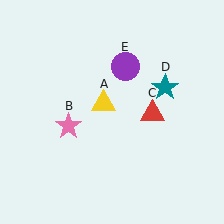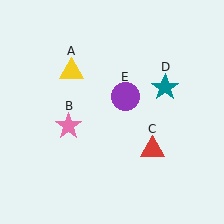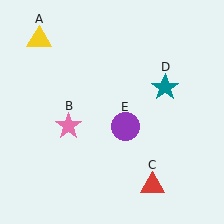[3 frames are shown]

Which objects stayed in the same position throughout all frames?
Pink star (object B) and teal star (object D) remained stationary.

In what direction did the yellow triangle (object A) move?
The yellow triangle (object A) moved up and to the left.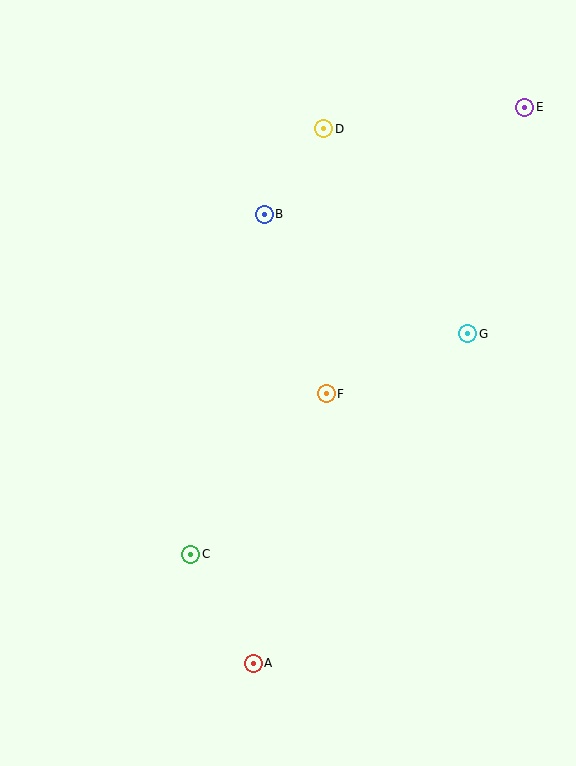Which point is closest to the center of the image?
Point F at (326, 394) is closest to the center.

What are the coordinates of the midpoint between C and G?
The midpoint between C and G is at (329, 444).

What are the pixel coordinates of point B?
Point B is at (264, 214).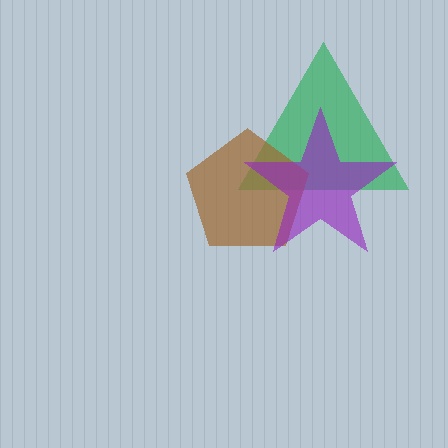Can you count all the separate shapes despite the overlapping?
Yes, there are 3 separate shapes.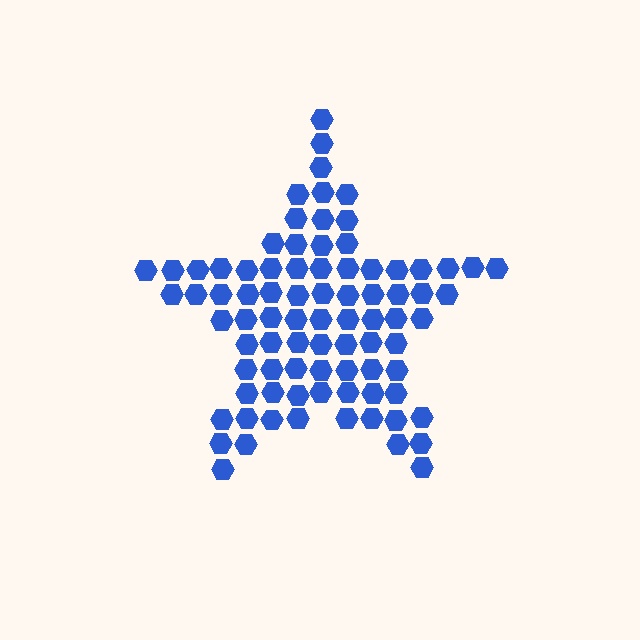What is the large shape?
The large shape is a star.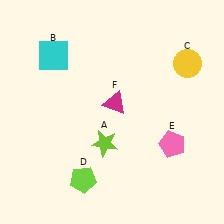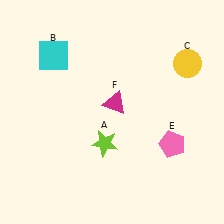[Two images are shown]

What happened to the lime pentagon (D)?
The lime pentagon (D) was removed in Image 2. It was in the bottom-left area of Image 1.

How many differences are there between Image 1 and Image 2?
There is 1 difference between the two images.